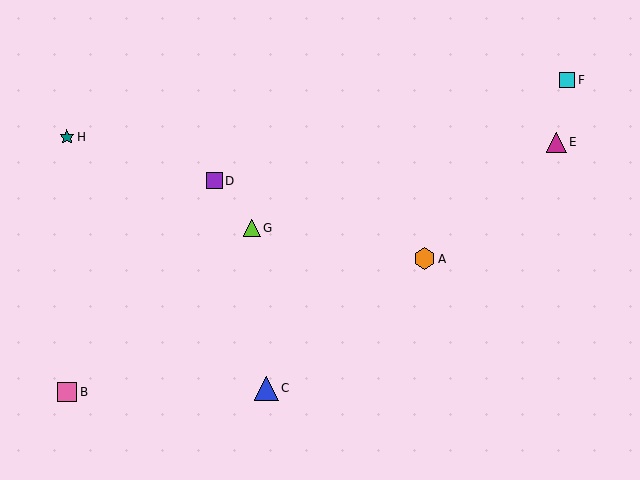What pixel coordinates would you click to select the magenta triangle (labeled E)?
Click at (556, 142) to select the magenta triangle E.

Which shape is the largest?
The blue triangle (labeled C) is the largest.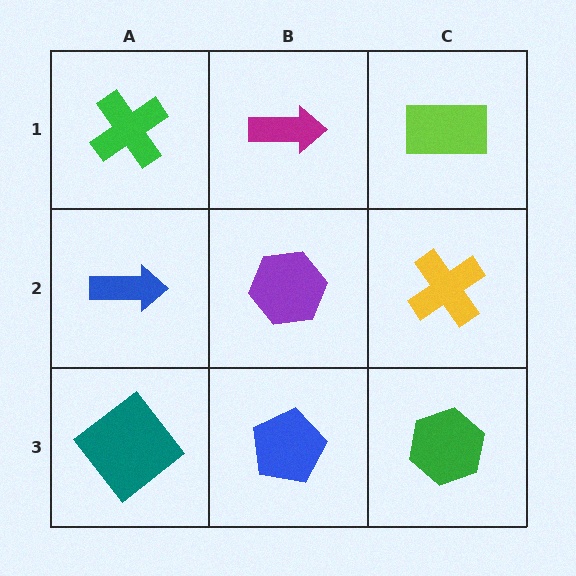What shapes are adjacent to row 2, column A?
A green cross (row 1, column A), a teal diamond (row 3, column A), a purple hexagon (row 2, column B).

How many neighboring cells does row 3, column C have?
2.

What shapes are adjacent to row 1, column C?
A yellow cross (row 2, column C), a magenta arrow (row 1, column B).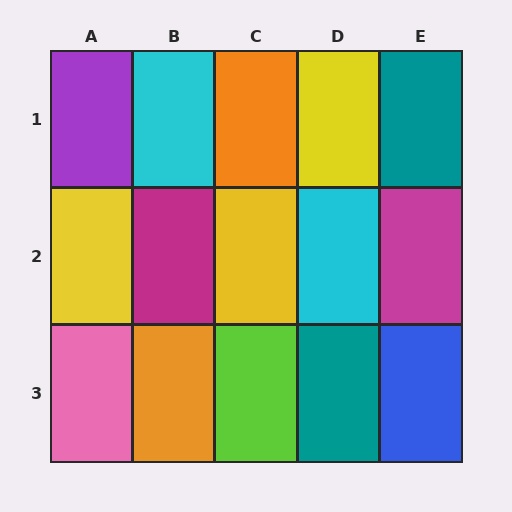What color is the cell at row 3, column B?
Orange.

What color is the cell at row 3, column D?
Teal.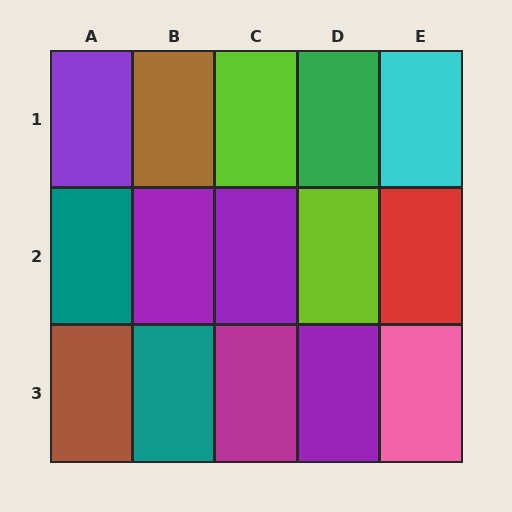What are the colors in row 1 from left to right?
Purple, brown, lime, green, cyan.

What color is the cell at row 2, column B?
Purple.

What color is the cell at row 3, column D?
Purple.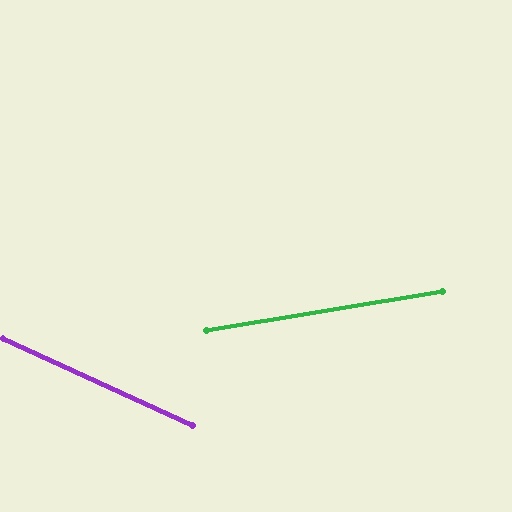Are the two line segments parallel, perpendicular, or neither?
Neither parallel nor perpendicular — they differ by about 34°.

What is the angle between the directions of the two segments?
Approximately 34 degrees.